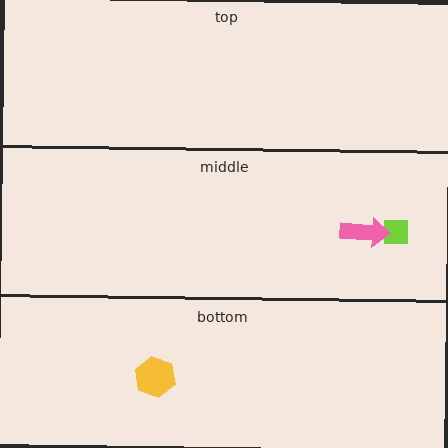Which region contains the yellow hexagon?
The bottom region.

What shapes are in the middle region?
The lime square, the pink arrow.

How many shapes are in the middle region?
2.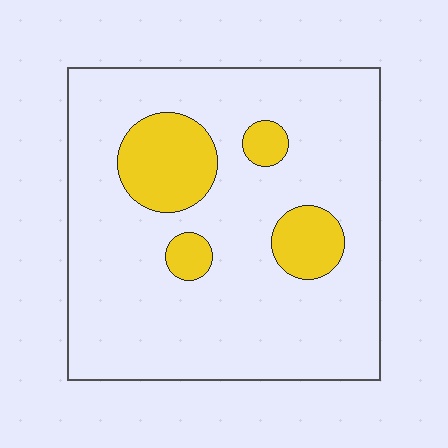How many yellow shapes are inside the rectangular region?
4.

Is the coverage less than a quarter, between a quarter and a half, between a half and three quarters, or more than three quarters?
Less than a quarter.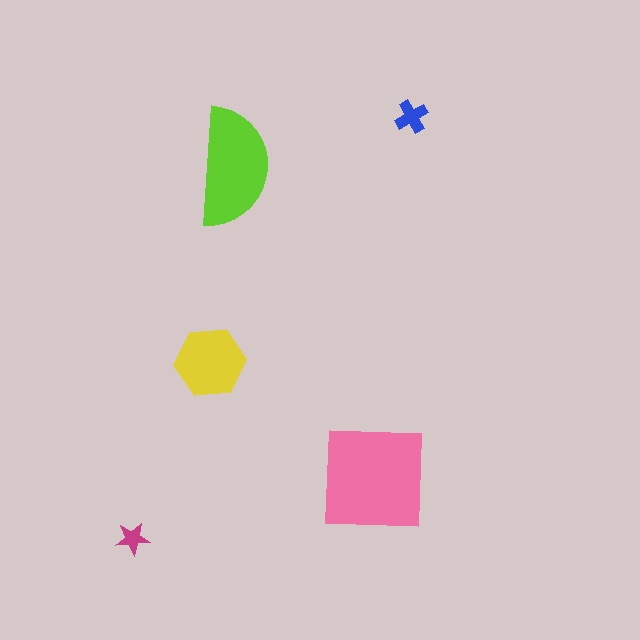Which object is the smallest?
The magenta star.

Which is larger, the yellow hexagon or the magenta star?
The yellow hexagon.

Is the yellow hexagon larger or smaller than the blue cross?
Larger.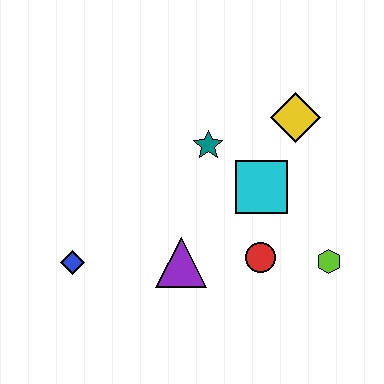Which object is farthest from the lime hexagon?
The blue diamond is farthest from the lime hexagon.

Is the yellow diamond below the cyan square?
No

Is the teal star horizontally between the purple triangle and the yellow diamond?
Yes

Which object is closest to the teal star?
The cyan square is closest to the teal star.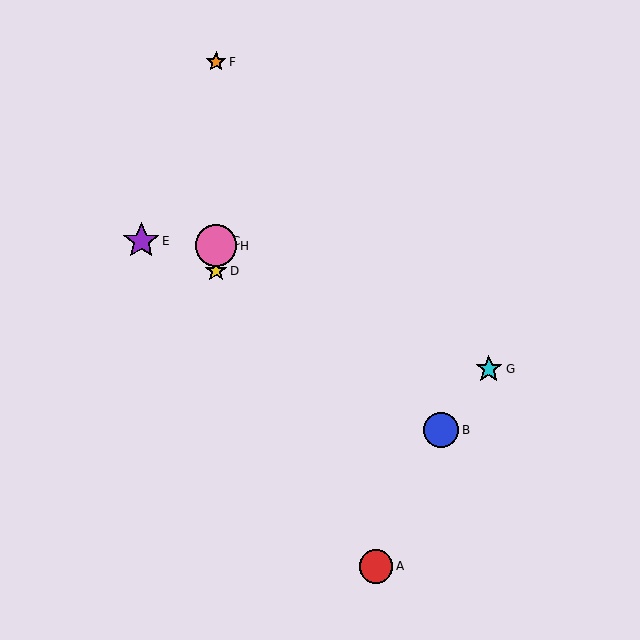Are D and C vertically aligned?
Yes, both are at x≈216.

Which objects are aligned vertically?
Objects C, D, F, H are aligned vertically.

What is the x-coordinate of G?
Object G is at x≈489.